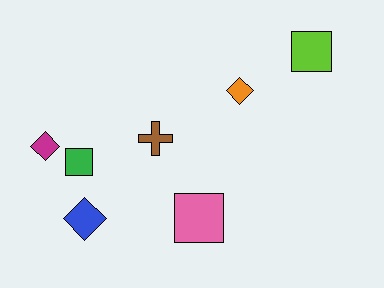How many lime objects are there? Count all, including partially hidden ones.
There is 1 lime object.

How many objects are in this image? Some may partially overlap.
There are 7 objects.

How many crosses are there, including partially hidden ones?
There is 1 cross.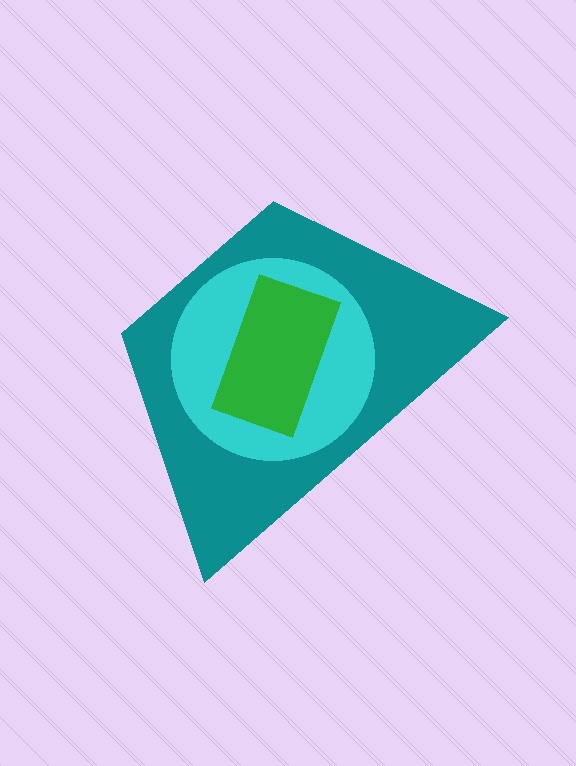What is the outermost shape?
The teal trapezoid.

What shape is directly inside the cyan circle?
The green rectangle.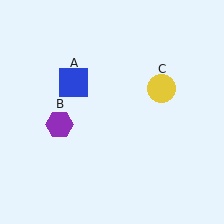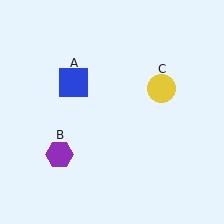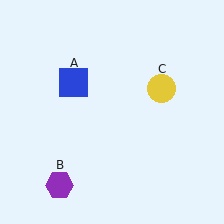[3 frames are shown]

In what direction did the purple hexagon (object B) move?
The purple hexagon (object B) moved down.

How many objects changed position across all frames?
1 object changed position: purple hexagon (object B).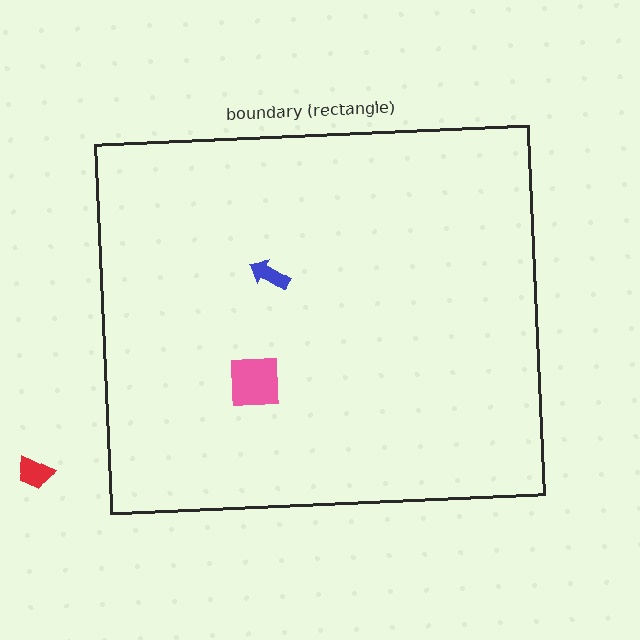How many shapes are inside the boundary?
2 inside, 1 outside.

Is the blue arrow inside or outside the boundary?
Inside.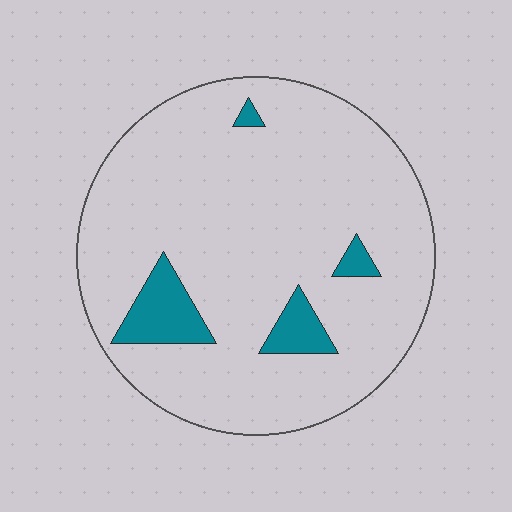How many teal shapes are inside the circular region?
4.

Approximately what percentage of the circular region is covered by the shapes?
Approximately 10%.